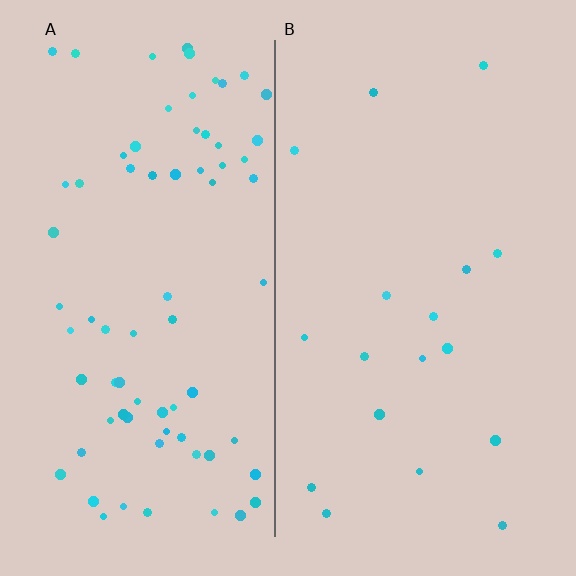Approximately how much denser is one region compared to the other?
Approximately 4.1× — region A over region B.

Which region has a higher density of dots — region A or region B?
A (the left).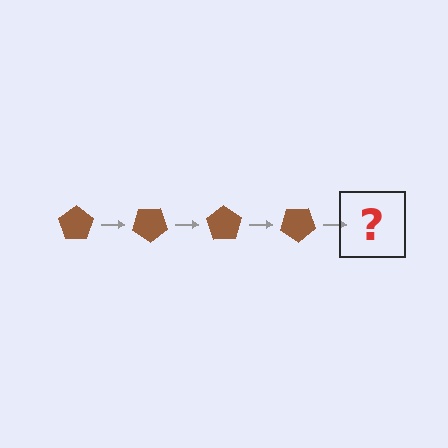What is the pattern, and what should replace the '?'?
The pattern is that the pentagon rotates 35 degrees each step. The '?' should be a brown pentagon rotated 140 degrees.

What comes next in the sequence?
The next element should be a brown pentagon rotated 140 degrees.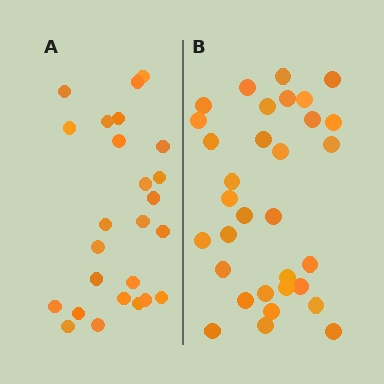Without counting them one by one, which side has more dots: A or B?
Region B (the right region) has more dots.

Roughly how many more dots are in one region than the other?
Region B has roughly 8 or so more dots than region A.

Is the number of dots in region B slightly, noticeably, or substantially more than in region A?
Region B has noticeably more, but not dramatically so. The ratio is roughly 1.3 to 1.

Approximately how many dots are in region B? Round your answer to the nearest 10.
About 30 dots. (The exact count is 32, which rounds to 30.)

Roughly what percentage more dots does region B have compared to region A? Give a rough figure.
About 30% more.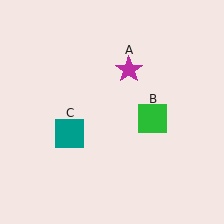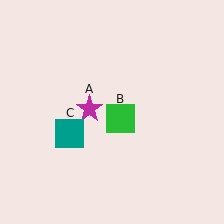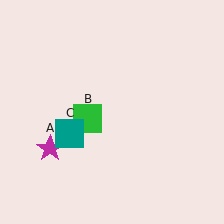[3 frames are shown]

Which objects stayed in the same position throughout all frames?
Teal square (object C) remained stationary.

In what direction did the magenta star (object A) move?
The magenta star (object A) moved down and to the left.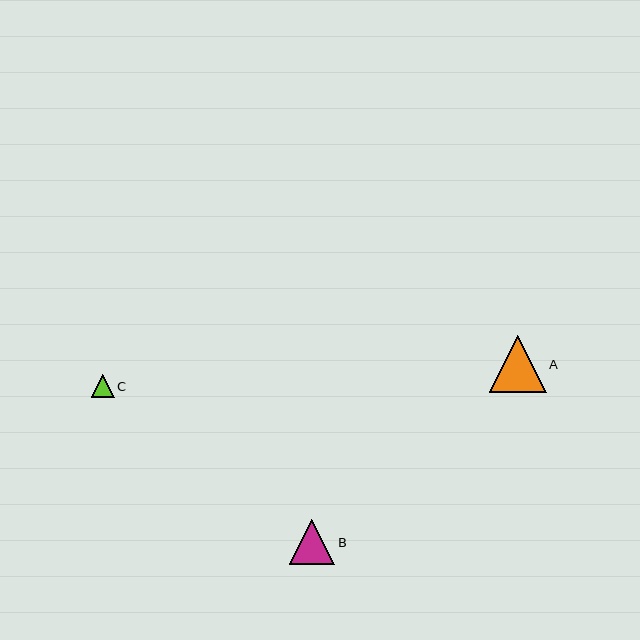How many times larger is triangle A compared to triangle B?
Triangle A is approximately 1.3 times the size of triangle B.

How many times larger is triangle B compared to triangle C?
Triangle B is approximately 2.0 times the size of triangle C.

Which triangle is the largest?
Triangle A is the largest with a size of approximately 57 pixels.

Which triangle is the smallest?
Triangle C is the smallest with a size of approximately 23 pixels.